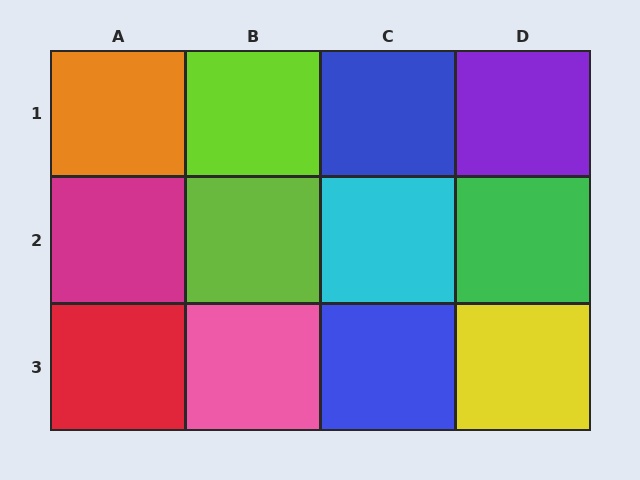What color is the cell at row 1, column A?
Orange.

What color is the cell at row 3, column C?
Blue.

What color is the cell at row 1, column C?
Blue.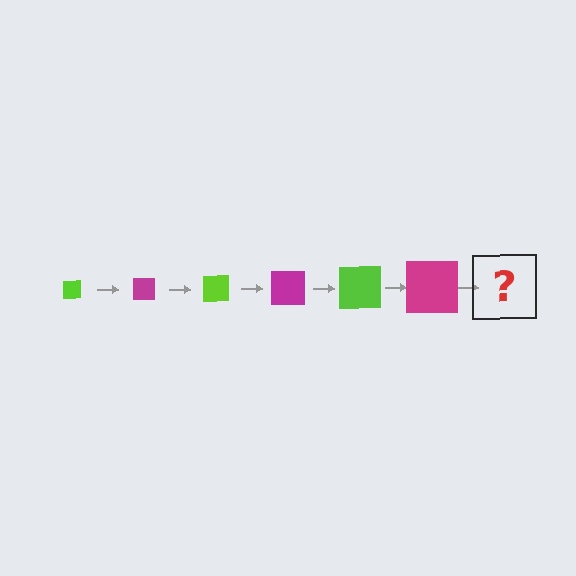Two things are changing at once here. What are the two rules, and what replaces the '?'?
The two rules are that the square grows larger each step and the color cycles through lime and magenta. The '?' should be a lime square, larger than the previous one.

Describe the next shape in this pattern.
It should be a lime square, larger than the previous one.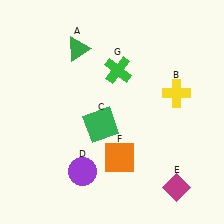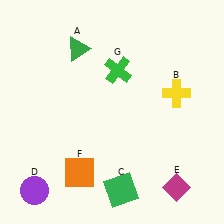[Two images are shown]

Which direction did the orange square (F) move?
The orange square (F) moved left.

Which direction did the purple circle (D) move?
The purple circle (D) moved left.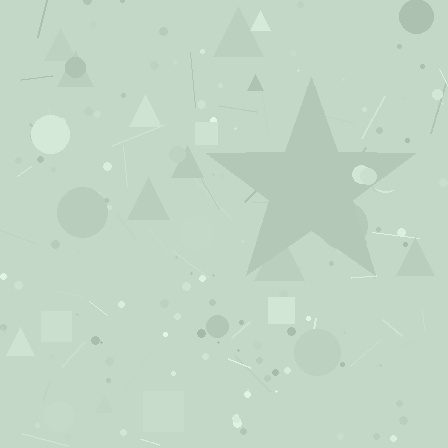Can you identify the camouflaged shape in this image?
The camouflaged shape is a star.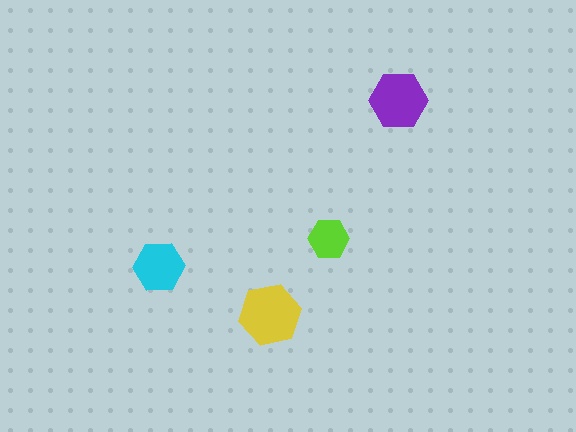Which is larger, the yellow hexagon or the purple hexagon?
The yellow one.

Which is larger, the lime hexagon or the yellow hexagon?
The yellow one.